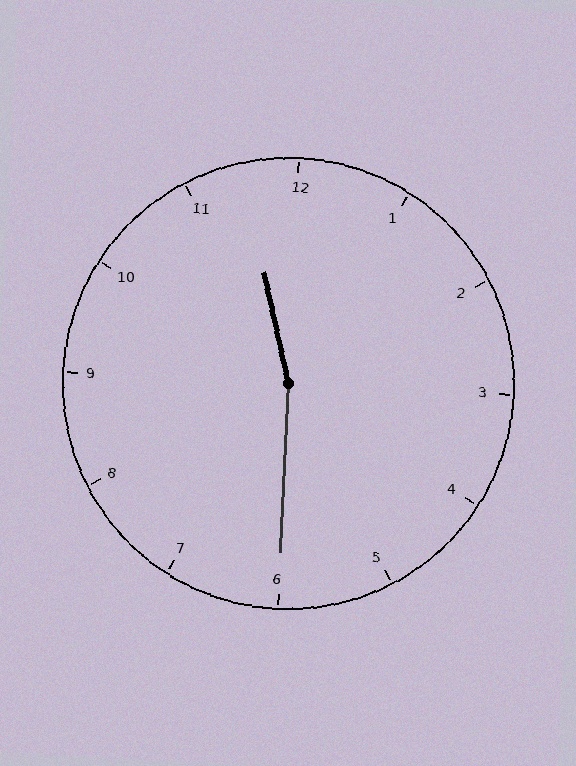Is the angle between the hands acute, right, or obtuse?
It is obtuse.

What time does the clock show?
11:30.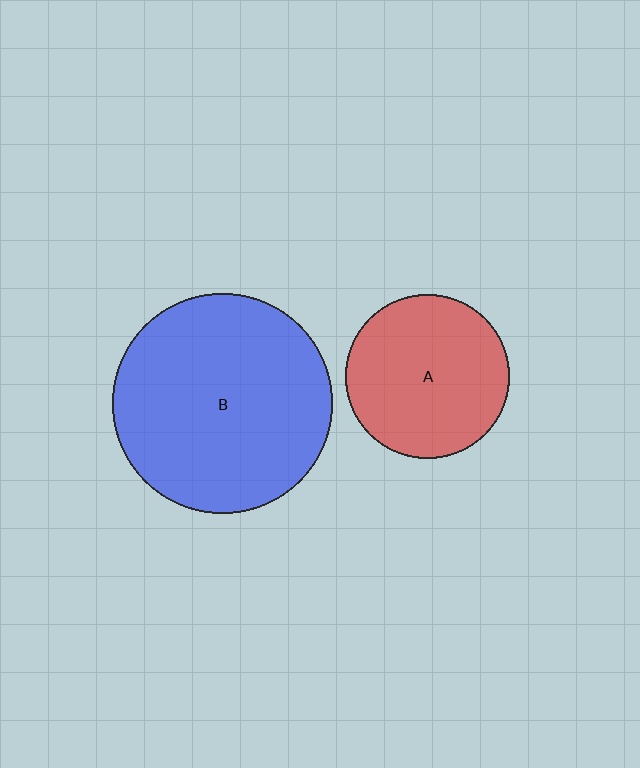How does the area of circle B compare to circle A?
Approximately 1.8 times.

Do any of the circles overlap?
No, none of the circles overlap.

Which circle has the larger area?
Circle B (blue).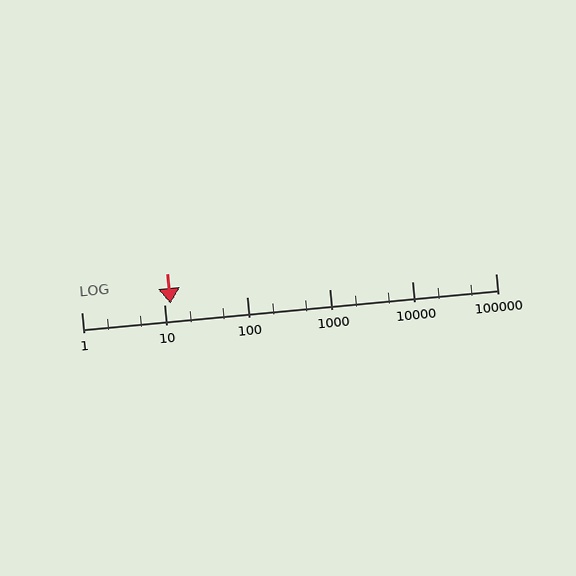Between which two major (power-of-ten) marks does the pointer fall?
The pointer is between 10 and 100.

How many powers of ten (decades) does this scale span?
The scale spans 5 decades, from 1 to 100000.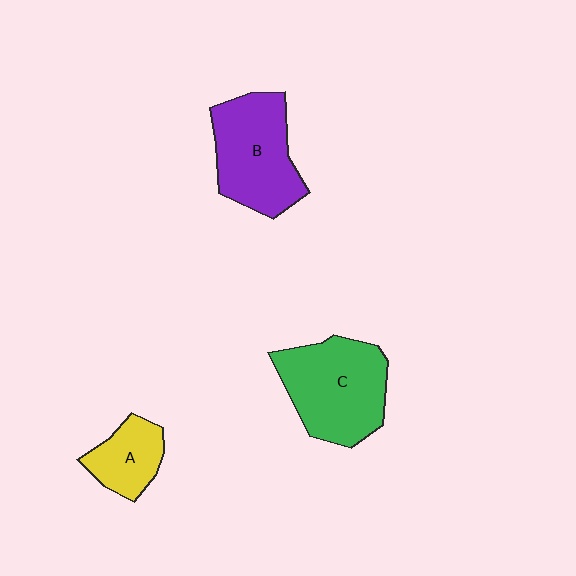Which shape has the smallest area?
Shape A (yellow).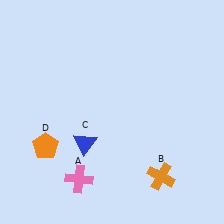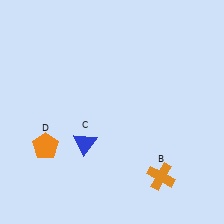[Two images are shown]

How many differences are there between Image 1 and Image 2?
There is 1 difference between the two images.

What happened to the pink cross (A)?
The pink cross (A) was removed in Image 2. It was in the bottom-left area of Image 1.